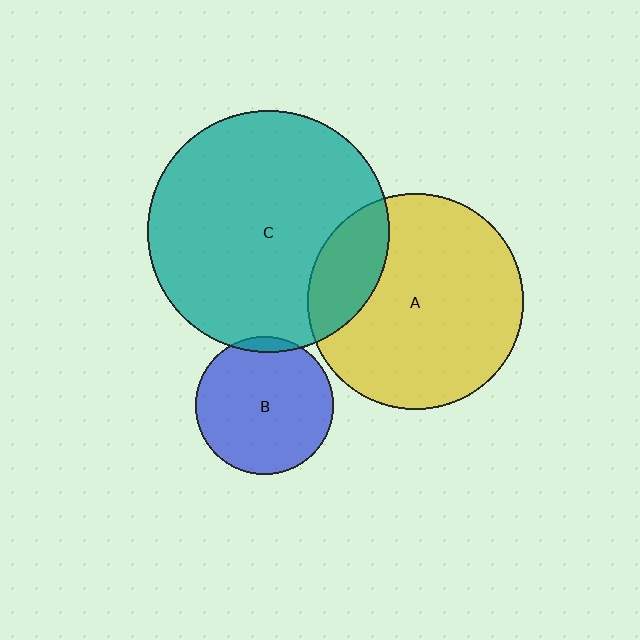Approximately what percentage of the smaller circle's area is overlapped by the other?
Approximately 20%.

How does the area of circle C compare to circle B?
Approximately 3.1 times.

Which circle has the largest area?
Circle C (teal).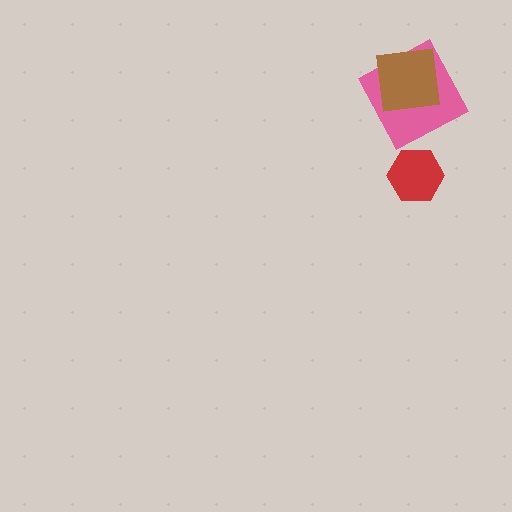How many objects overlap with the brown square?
1 object overlaps with the brown square.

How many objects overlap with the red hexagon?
0 objects overlap with the red hexagon.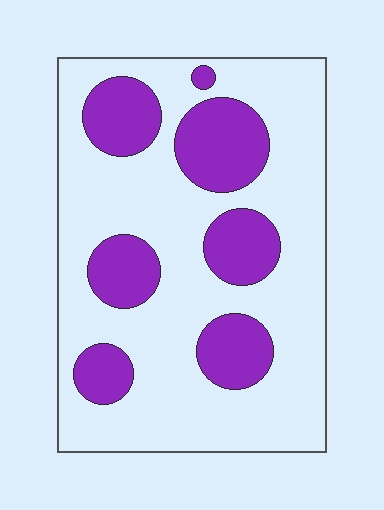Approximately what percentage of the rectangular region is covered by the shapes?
Approximately 30%.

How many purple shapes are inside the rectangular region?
7.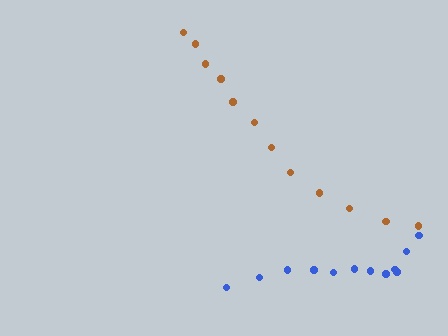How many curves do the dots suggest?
There are 2 distinct paths.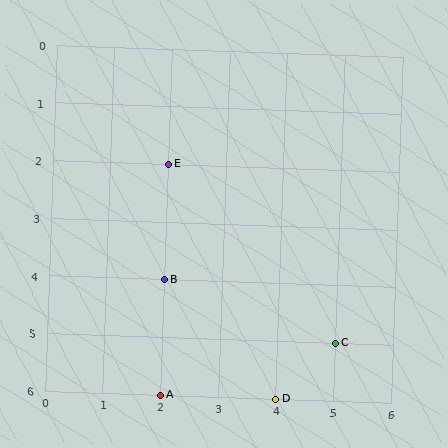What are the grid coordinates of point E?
Point E is at grid coordinates (2, 2).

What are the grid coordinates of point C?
Point C is at grid coordinates (5, 5).